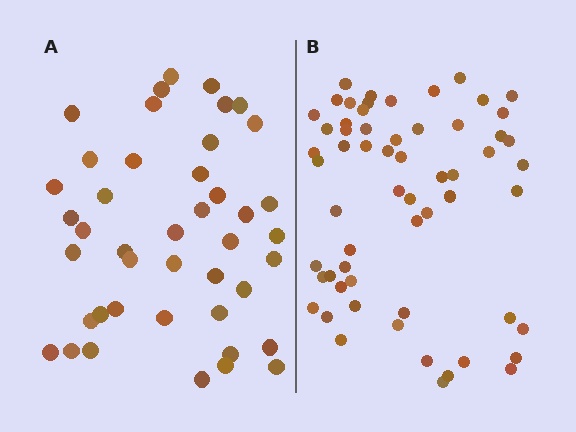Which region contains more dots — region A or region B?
Region B (the right region) has more dots.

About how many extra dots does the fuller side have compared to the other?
Region B has approximately 15 more dots than region A.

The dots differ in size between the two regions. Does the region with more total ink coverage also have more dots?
No. Region A has more total ink coverage because its dots are larger, but region B actually contains more individual dots. Total area can be misleading — the number of items is what matters here.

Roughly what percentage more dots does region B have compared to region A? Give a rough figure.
About 40% more.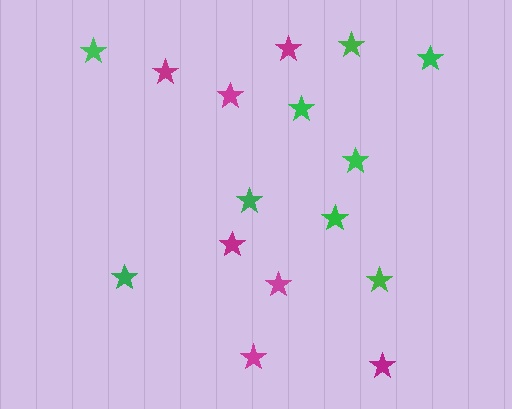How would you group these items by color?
There are 2 groups: one group of magenta stars (7) and one group of green stars (9).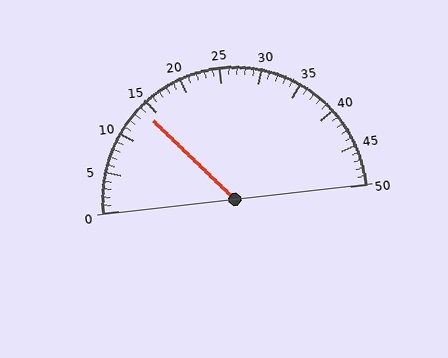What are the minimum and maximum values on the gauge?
The gauge ranges from 0 to 50.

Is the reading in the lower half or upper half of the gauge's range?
The reading is in the lower half of the range (0 to 50).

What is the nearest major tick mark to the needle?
The nearest major tick mark is 15.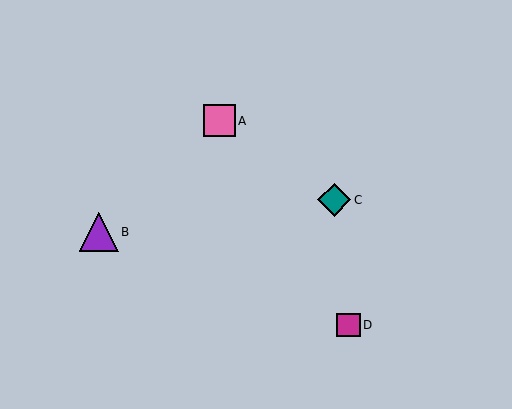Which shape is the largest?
The purple triangle (labeled B) is the largest.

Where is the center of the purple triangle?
The center of the purple triangle is at (99, 232).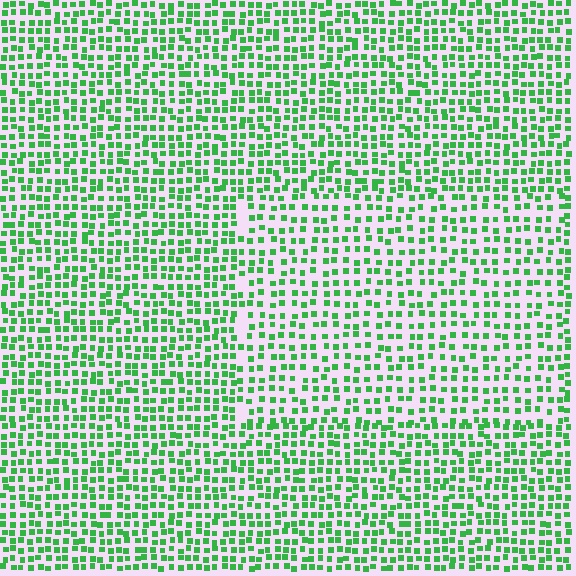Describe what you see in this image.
The image contains small green elements arranged at two different densities. A rectangle-shaped region is visible where the elements are less densely packed than the surrounding area.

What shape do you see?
I see a rectangle.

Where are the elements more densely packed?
The elements are more densely packed outside the rectangle boundary.